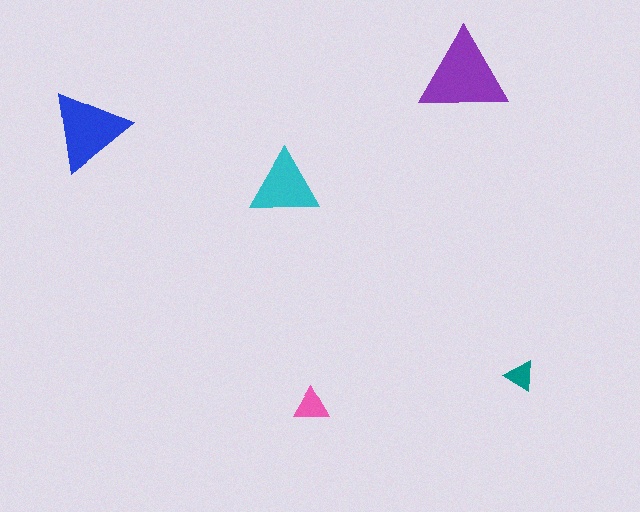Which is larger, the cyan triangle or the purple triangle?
The purple one.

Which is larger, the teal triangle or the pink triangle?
The pink one.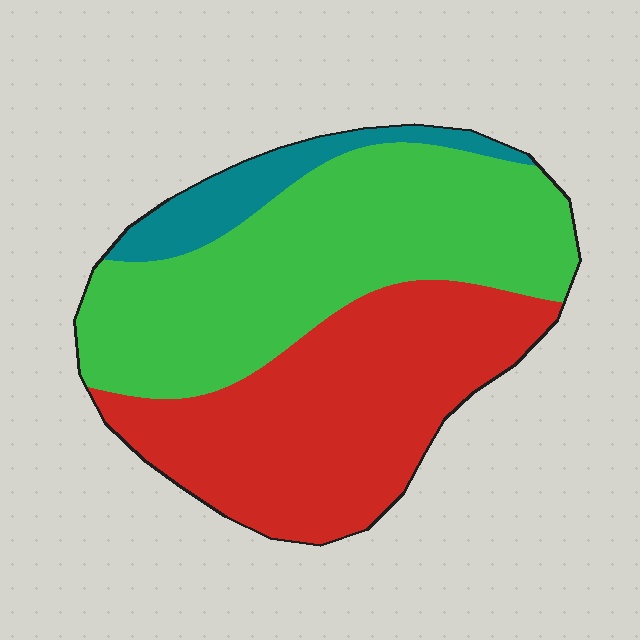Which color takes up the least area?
Teal, at roughly 10%.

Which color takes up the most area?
Green, at roughly 50%.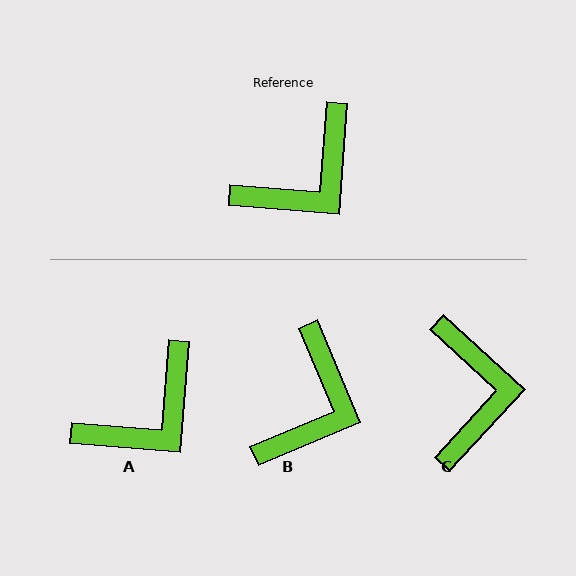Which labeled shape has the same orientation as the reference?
A.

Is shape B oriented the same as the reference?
No, it is off by about 27 degrees.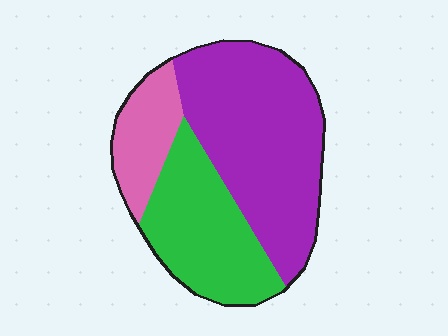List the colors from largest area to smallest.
From largest to smallest: purple, green, pink.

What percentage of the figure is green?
Green covers 32% of the figure.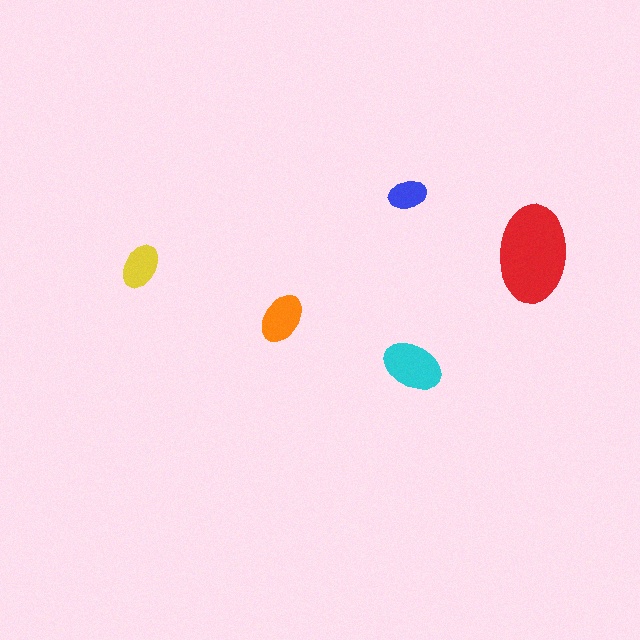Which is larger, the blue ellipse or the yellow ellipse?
The yellow one.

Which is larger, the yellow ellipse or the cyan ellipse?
The cyan one.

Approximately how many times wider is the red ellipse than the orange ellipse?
About 2 times wider.